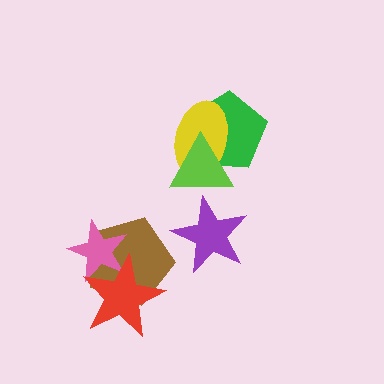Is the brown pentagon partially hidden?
Yes, it is partially covered by another shape.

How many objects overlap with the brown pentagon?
2 objects overlap with the brown pentagon.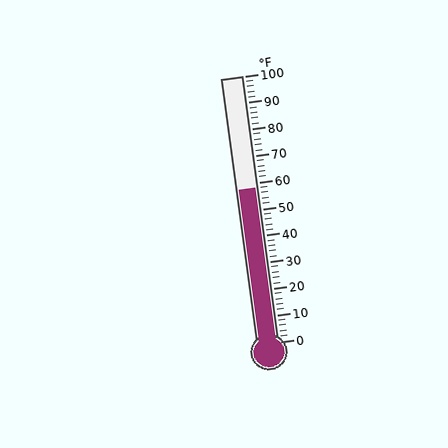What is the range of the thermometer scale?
The thermometer scale ranges from 0°F to 100°F.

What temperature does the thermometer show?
The thermometer shows approximately 58°F.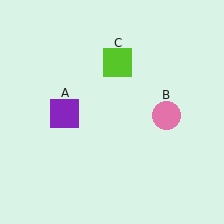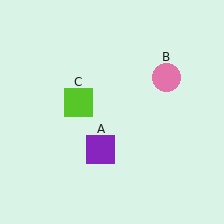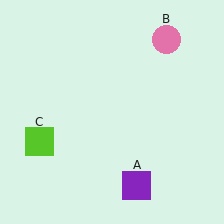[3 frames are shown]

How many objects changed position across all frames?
3 objects changed position: purple square (object A), pink circle (object B), lime square (object C).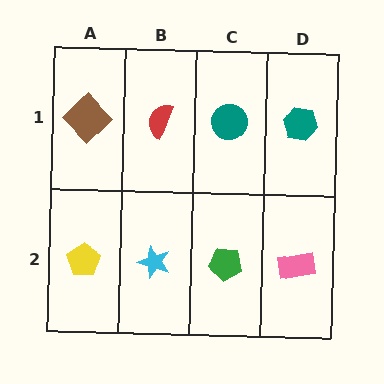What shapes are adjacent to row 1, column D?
A pink rectangle (row 2, column D), a teal circle (row 1, column C).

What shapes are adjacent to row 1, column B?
A cyan star (row 2, column B), a brown diamond (row 1, column A), a teal circle (row 1, column C).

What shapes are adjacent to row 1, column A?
A yellow pentagon (row 2, column A), a red semicircle (row 1, column B).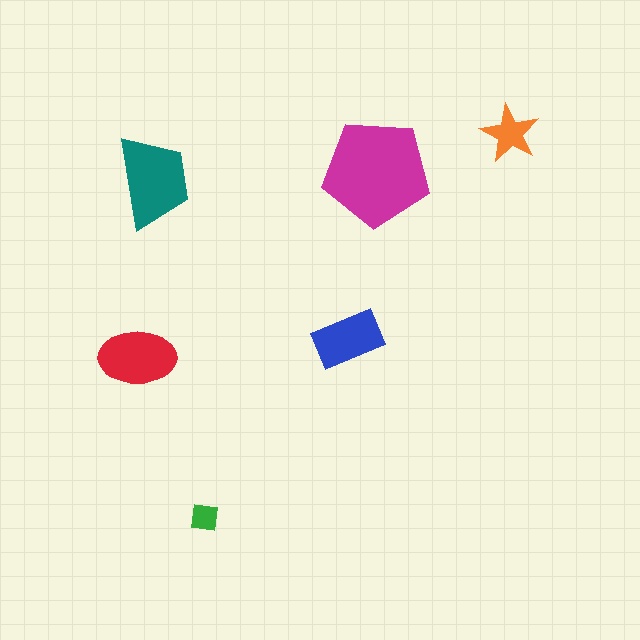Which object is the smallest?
The green square.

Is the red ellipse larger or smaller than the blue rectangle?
Larger.